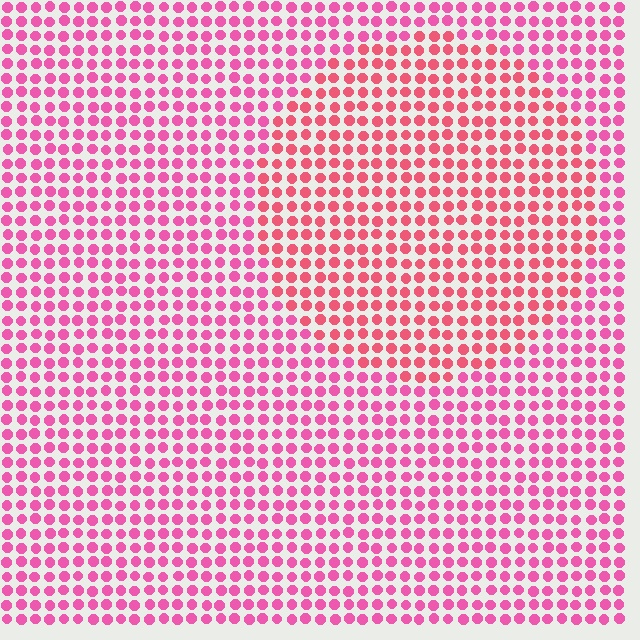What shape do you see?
I see a circle.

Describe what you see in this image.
The image is filled with small pink elements in a uniform arrangement. A circle-shaped region is visible where the elements are tinted to a slightly different hue, forming a subtle color boundary.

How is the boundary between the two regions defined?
The boundary is defined purely by a slight shift in hue (about 23 degrees). Spacing, size, and orientation are identical on both sides.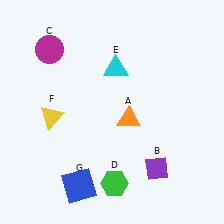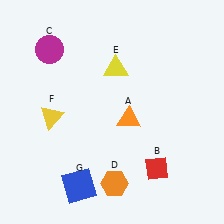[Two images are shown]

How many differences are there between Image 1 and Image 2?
There are 3 differences between the two images.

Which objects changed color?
B changed from purple to red. D changed from green to orange. E changed from cyan to yellow.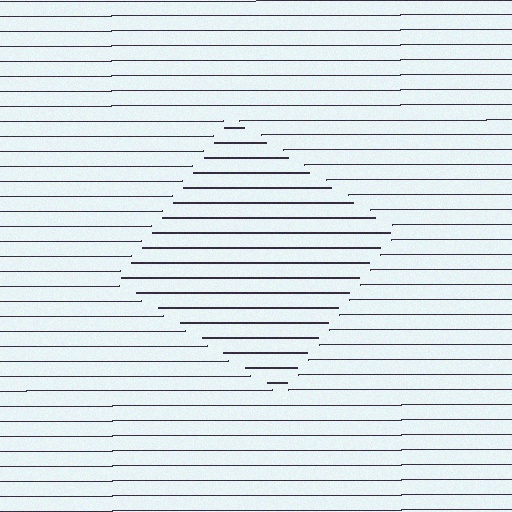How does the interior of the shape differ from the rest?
The interior of the shape contains the same grating, shifted by half a period — the contour is defined by the phase discontinuity where line-ends from the inner and outer gratings abut.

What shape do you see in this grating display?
An illusory square. The interior of the shape contains the same grating, shifted by half a period — the contour is defined by the phase discontinuity where line-ends from the inner and outer gratings abut.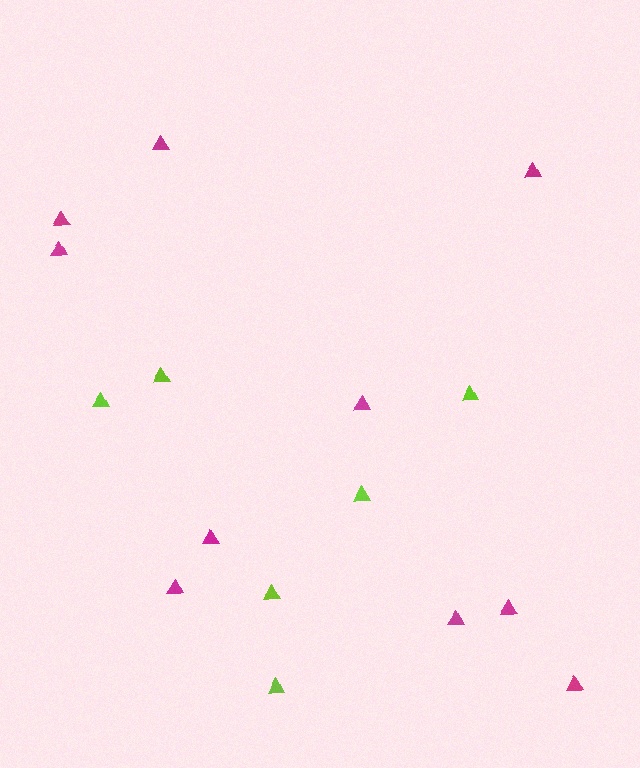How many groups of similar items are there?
There are 2 groups: one group of magenta triangles (10) and one group of lime triangles (6).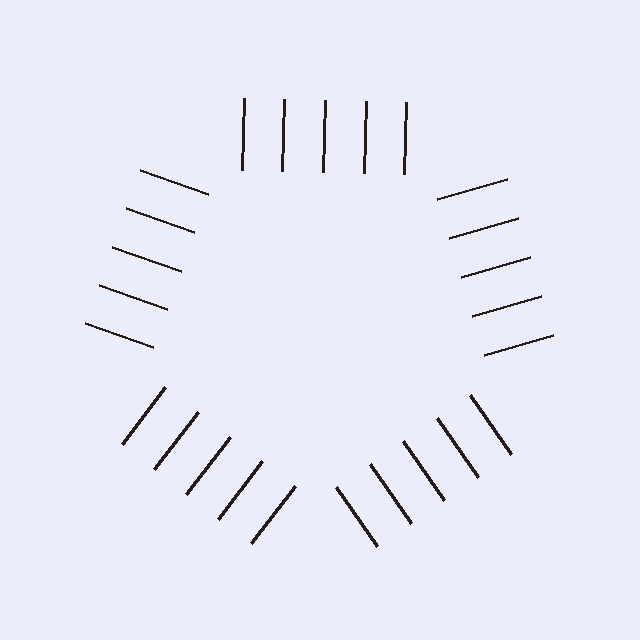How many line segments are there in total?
25 — 5 along each of the 5 edges.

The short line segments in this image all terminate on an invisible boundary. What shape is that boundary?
An illusory pentagon — the line segments terminate on its edges but no continuous stroke is drawn.